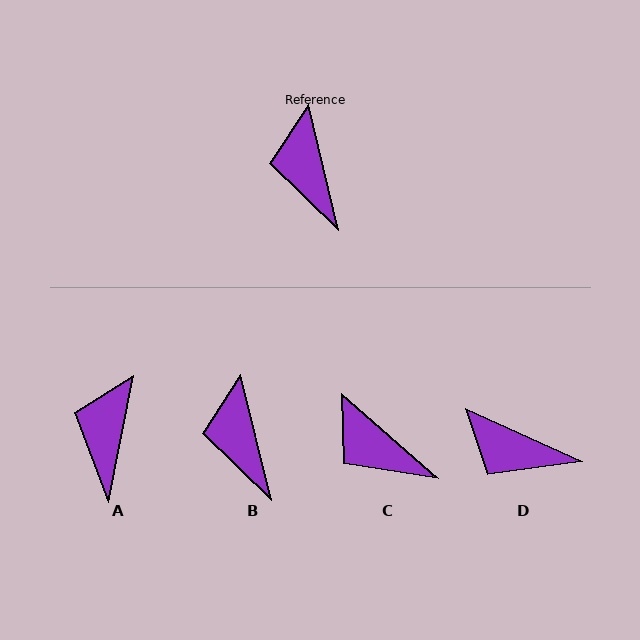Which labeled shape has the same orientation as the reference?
B.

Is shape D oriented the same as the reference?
No, it is off by about 52 degrees.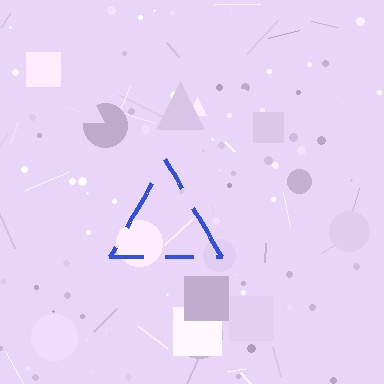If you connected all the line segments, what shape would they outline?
They would outline a triangle.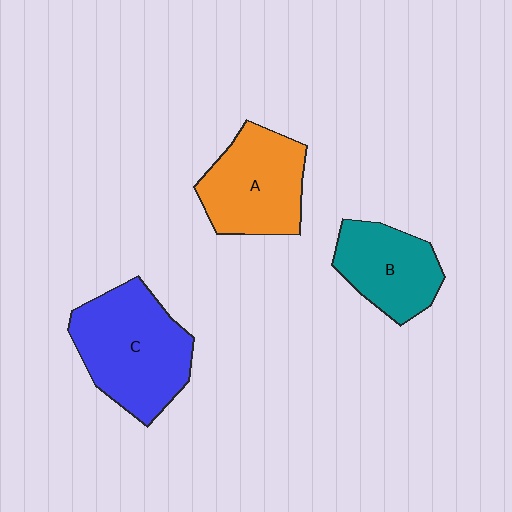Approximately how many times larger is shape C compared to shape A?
Approximately 1.2 times.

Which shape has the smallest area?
Shape B (teal).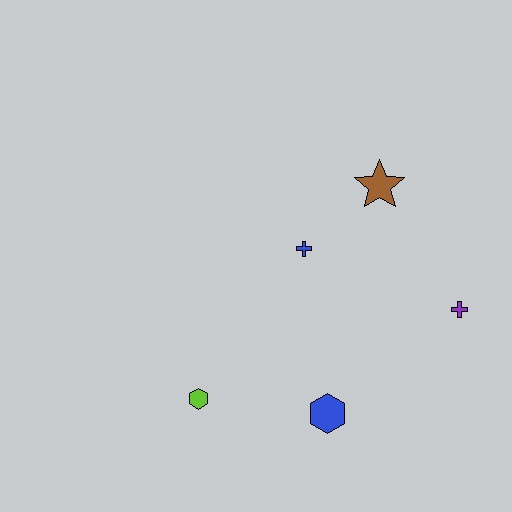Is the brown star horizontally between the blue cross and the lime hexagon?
No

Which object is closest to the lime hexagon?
The blue hexagon is closest to the lime hexagon.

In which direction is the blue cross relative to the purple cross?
The blue cross is to the left of the purple cross.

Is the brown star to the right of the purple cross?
No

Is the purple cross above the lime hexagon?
Yes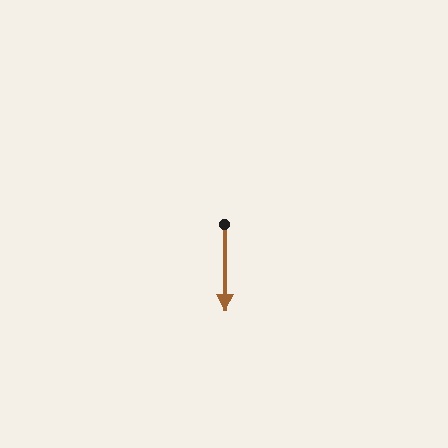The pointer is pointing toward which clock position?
Roughly 6 o'clock.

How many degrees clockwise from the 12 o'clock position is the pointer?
Approximately 179 degrees.